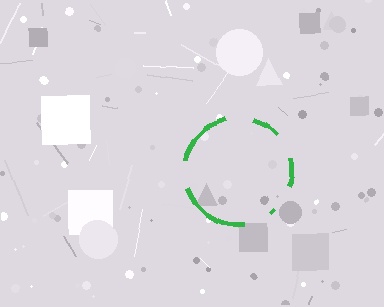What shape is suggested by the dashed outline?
The dashed outline suggests a circle.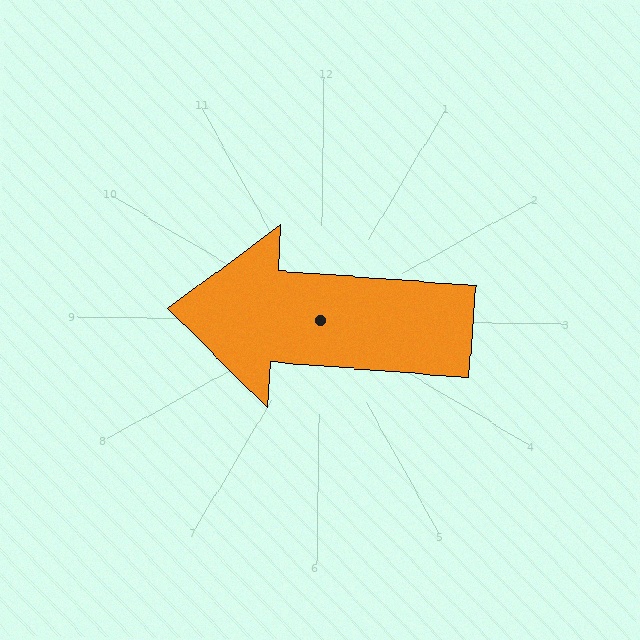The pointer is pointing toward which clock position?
Roughly 9 o'clock.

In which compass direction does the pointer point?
West.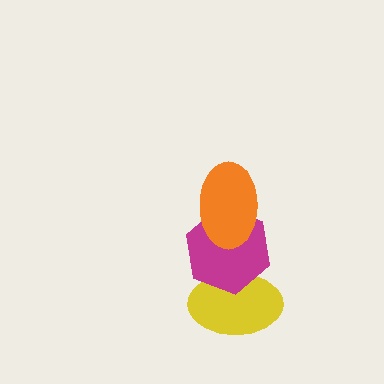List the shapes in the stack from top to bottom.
From top to bottom: the orange ellipse, the magenta hexagon, the yellow ellipse.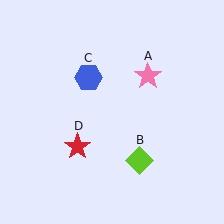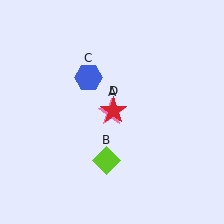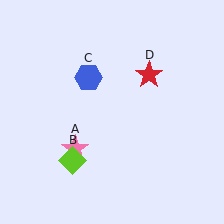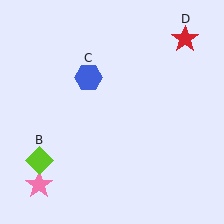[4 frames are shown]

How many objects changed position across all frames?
3 objects changed position: pink star (object A), lime diamond (object B), red star (object D).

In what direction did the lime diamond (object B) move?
The lime diamond (object B) moved left.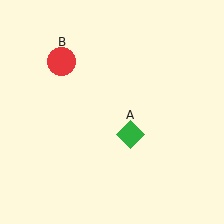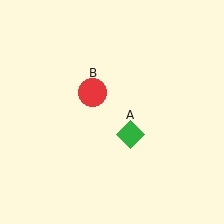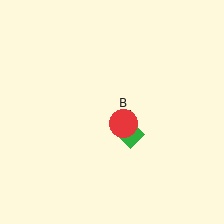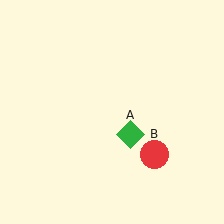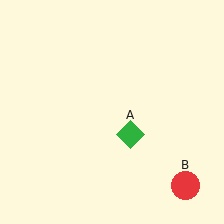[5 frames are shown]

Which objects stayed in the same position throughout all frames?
Green diamond (object A) remained stationary.